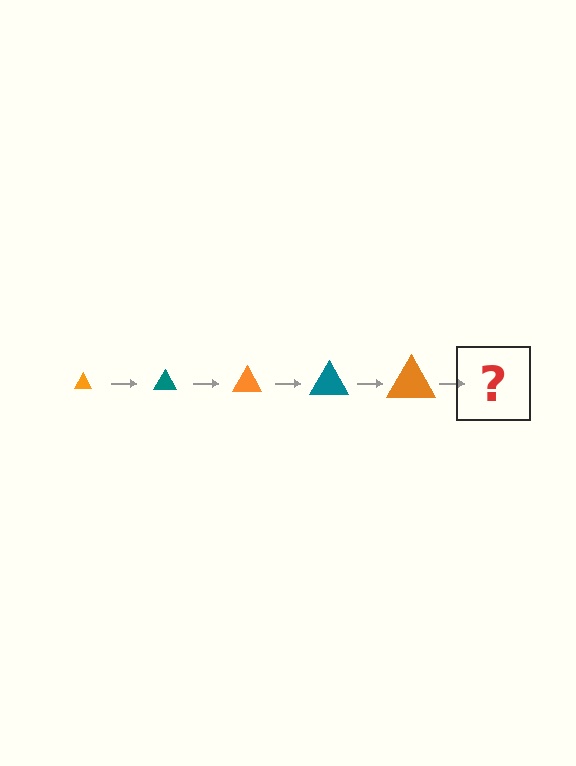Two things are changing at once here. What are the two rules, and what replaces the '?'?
The two rules are that the triangle grows larger each step and the color cycles through orange and teal. The '?' should be a teal triangle, larger than the previous one.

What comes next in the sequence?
The next element should be a teal triangle, larger than the previous one.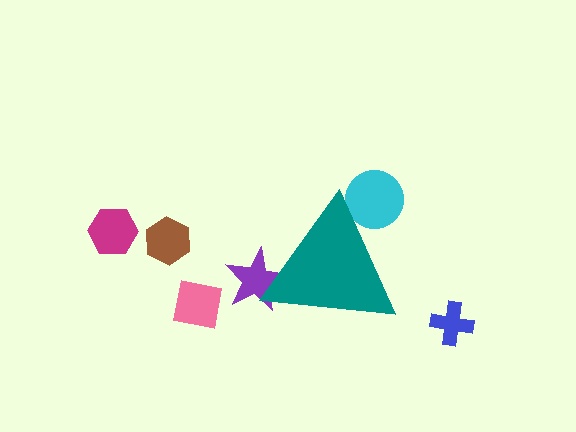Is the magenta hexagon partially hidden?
No, the magenta hexagon is fully visible.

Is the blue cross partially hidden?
No, the blue cross is fully visible.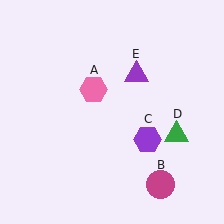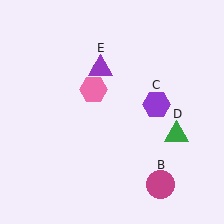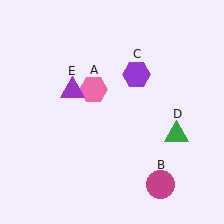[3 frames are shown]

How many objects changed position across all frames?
2 objects changed position: purple hexagon (object C), purple triangle (object E).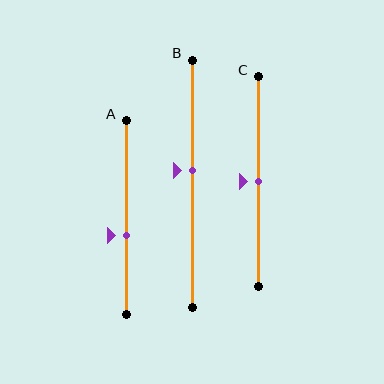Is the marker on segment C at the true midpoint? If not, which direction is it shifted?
Yes, the marker on segment C is at the true midpoint.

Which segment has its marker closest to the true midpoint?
Segment C has its marker closest to the true midpoint.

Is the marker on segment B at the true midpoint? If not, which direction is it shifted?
No, the marker on segment B is shifted upward by about 5% of the segment length.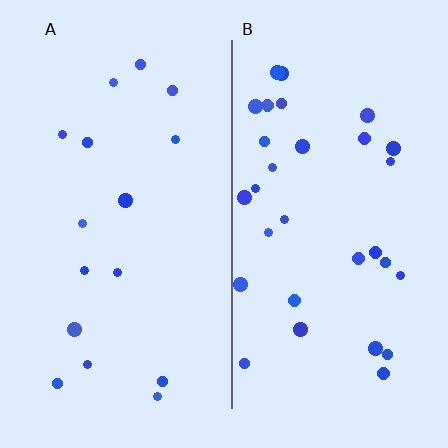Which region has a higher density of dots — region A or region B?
B (the right).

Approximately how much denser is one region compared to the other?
Approximately 2.0× — region B over region A.